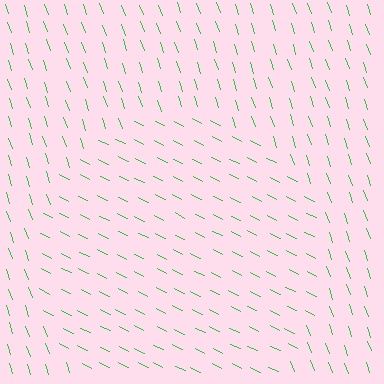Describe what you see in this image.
The image is filled with small green line segments. A circle region in the image has lines oriented differently from the surrounding lines, creating a visible texture boundary.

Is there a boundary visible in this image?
Yes, there is a texture boundary formed by a change in line orientation.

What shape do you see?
I see a circle.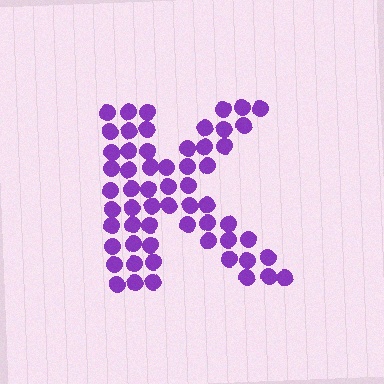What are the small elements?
The small elements are circles.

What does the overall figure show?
The overall figure shows the letter K.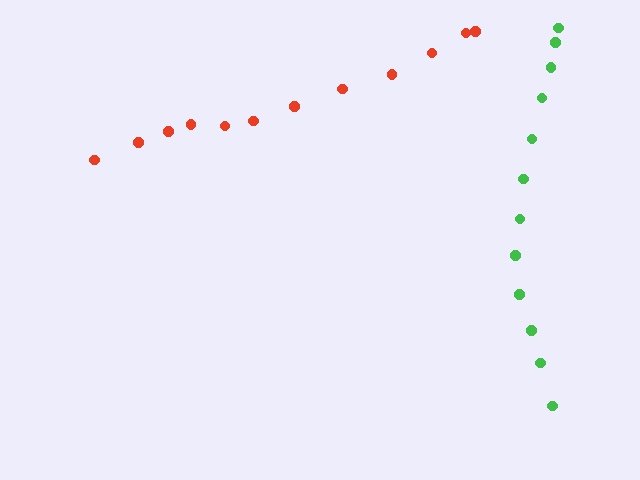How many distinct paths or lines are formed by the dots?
There are 2 distinct paths.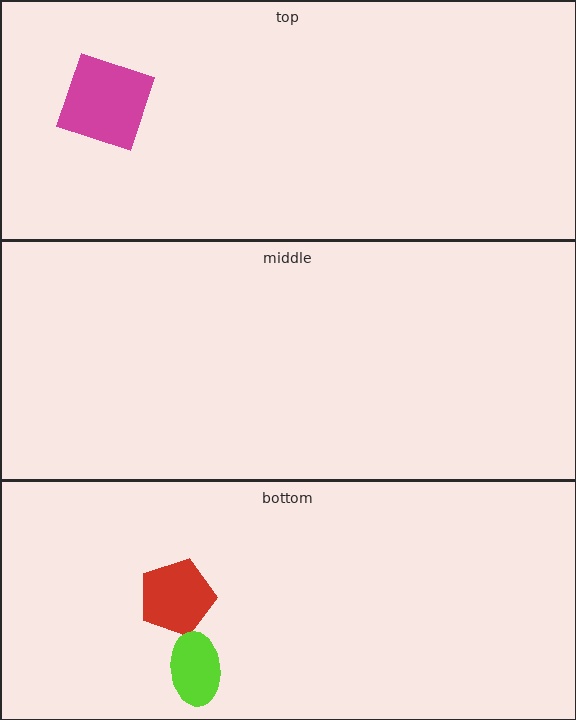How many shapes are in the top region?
1.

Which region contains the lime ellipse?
The bottom region.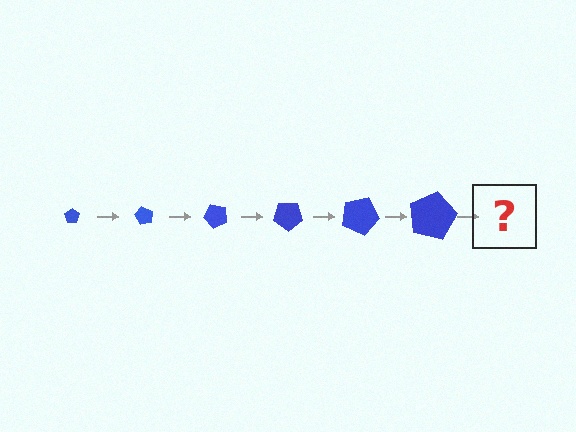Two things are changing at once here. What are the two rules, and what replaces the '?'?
The two rules are that the pentagon grows larger each step and it rotates 60 degrees each step. The '?' should be a pentagon, larger than the previous one and rotated 360 degrees from the start.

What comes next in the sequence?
The next element should be a pentagon, larger than the previous one and rotated 360 degrees from the start.